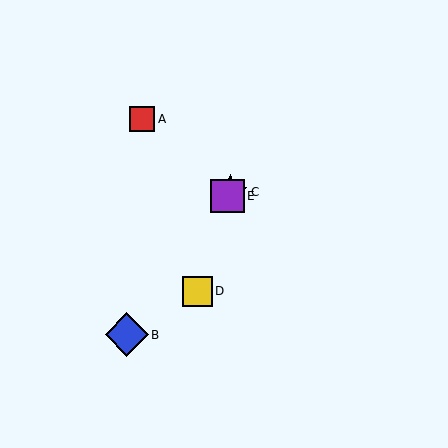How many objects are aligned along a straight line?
3 objects (B, C, E) are aligned along a straight line.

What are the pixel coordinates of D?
Object D is at (197, 291).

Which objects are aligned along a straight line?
Objects B, C, E are aligned along a straight line.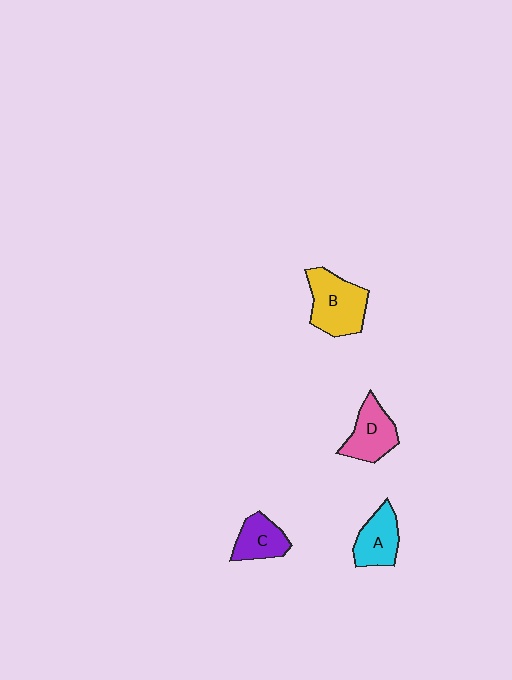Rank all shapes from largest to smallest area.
From largest to smallest: B (yellow), D (pink), A (cyan), C (purple).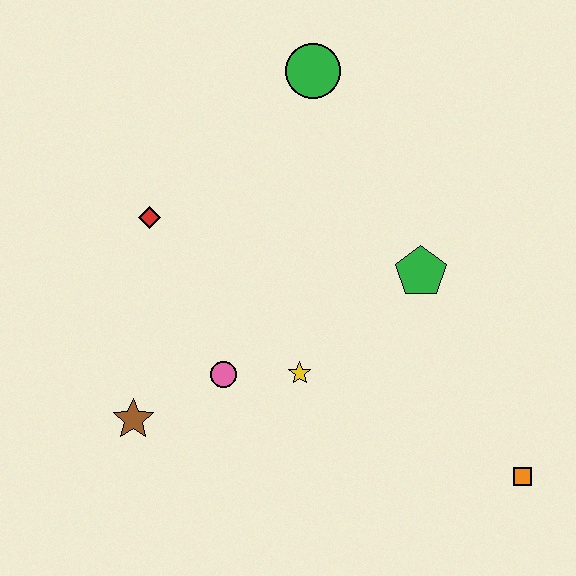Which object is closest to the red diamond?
The pink circle is closest to the red diamond.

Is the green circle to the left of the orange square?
Yes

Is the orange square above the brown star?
No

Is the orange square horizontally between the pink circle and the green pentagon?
No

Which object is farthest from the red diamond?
The orange square is farthest from the red diamond.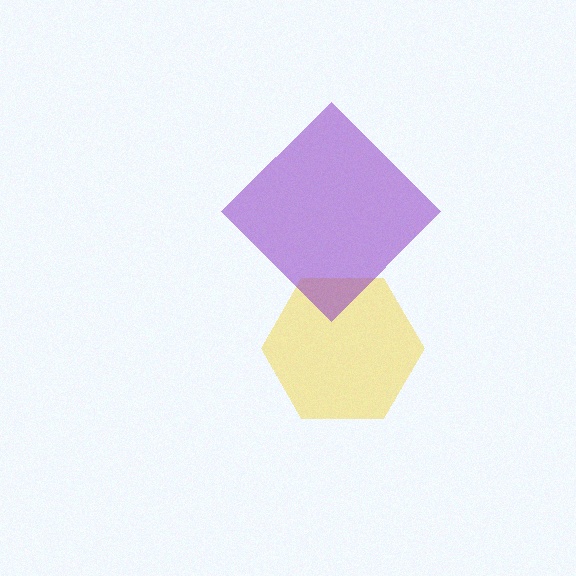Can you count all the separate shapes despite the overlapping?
Yes, there are 2 separate shapes.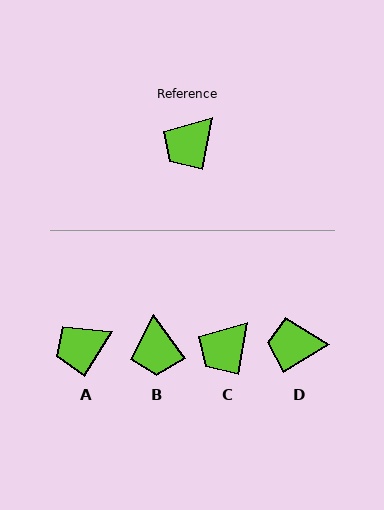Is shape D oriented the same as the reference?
No, it is off by about 48 degrees.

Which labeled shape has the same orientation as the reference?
C.